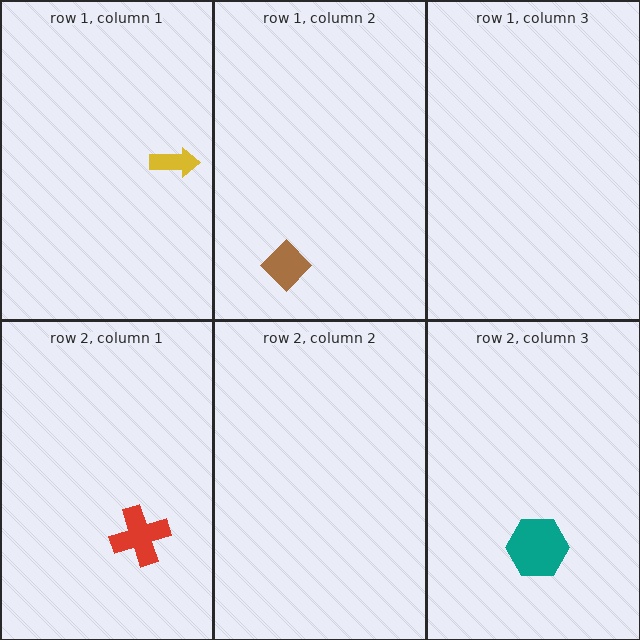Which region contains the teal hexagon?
The row 2, column 3 region.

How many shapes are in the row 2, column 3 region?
1.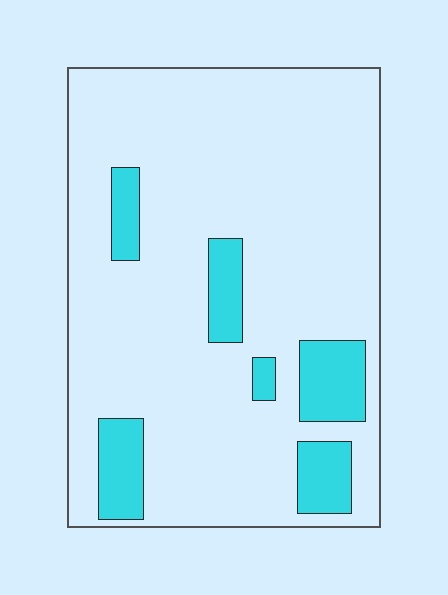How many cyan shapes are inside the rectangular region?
6.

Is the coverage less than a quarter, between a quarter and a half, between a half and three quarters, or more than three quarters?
Less than a quarter.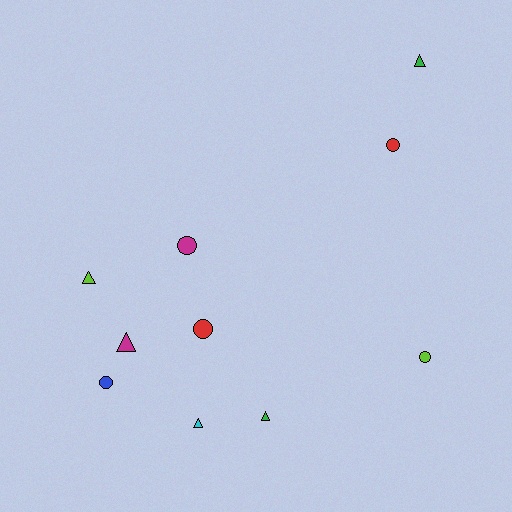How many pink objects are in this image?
There are no pink objects.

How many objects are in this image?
There are 10 objects.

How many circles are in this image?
There are 5 circles.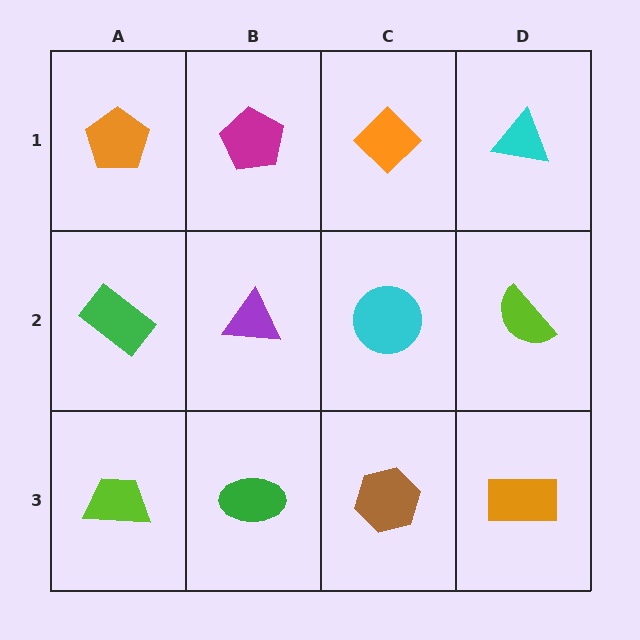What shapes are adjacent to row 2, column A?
An orange pentagon (row 1, column A), a lime trapezoid (row 3, column A), a purple triangle (row 2, column B).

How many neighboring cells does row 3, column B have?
3.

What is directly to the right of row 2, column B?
A cyan circle.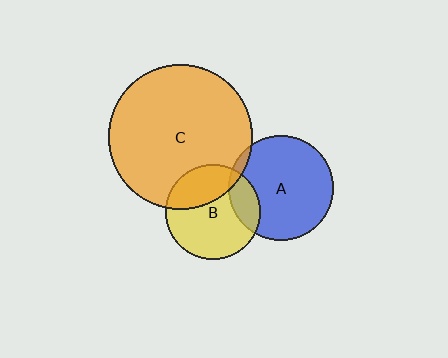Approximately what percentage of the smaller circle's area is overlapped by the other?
Approximately 30%.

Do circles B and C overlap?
Yes.